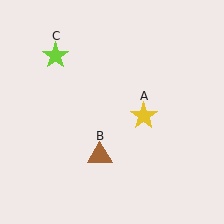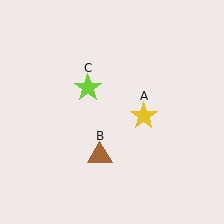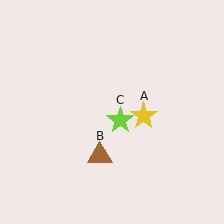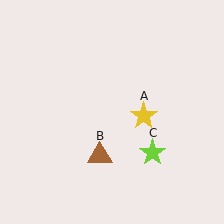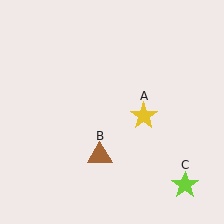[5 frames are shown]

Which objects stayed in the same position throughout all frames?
Yellow star (object A) and brown triangle (object B) remained stationary.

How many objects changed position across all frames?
1 object changed position: lime star (object C).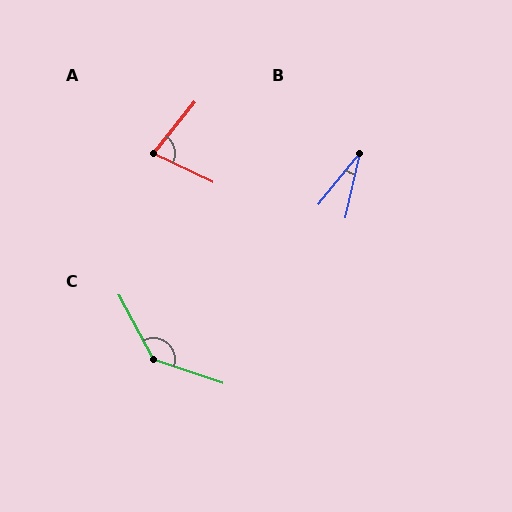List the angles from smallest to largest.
B (26°), A (77°), C (137°).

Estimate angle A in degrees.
Approximately 77 degrees.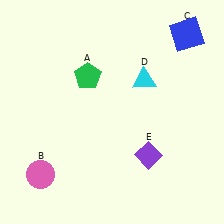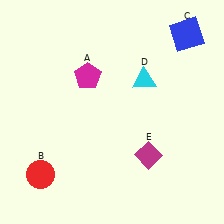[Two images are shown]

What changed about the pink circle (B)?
In Image 1, B is pink. In Image 2, it changed to red.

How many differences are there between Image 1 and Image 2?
There are 3 differences between the two images.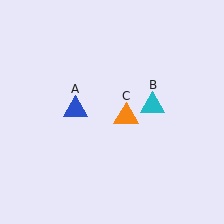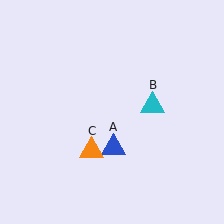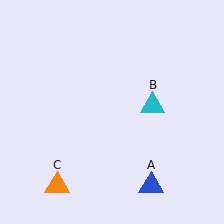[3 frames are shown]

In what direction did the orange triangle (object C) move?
The orange triangle (object C) moved down and to the left.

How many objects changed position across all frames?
2 objects changed position: blue triangle (object A), orange triangle (object C).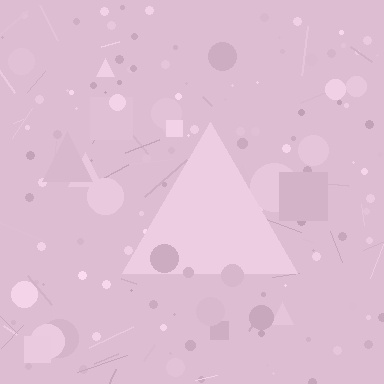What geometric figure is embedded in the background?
A triangle is embedded in the background.